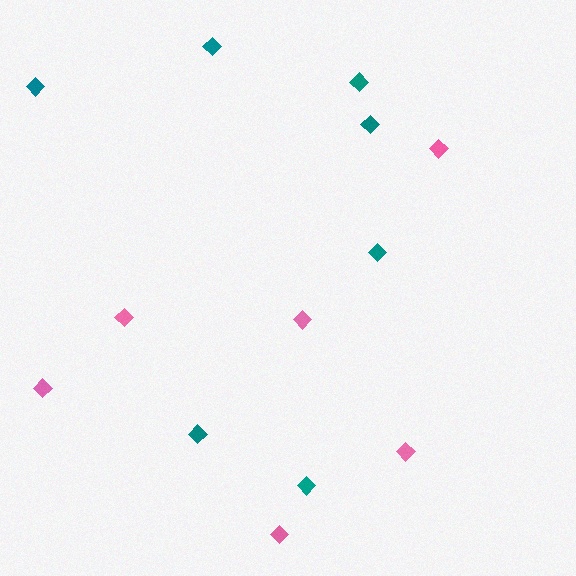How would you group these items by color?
There are 2 groups: one group of teal diamonds (7) and one group of pink diamonds (6).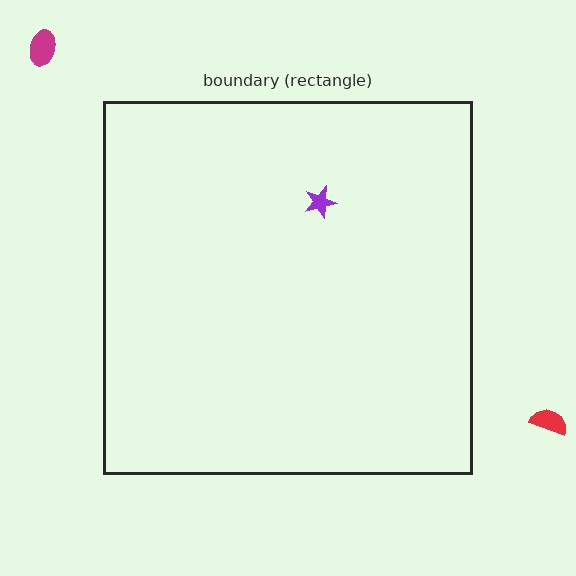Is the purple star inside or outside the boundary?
Inside.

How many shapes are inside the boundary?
1 inside, 2 outside.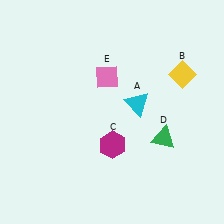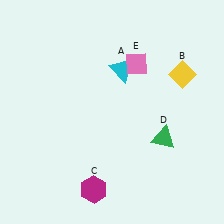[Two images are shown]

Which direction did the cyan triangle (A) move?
The cyan triangle (A) moved up.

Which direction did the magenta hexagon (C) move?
The magenta hexagon (C) moved down.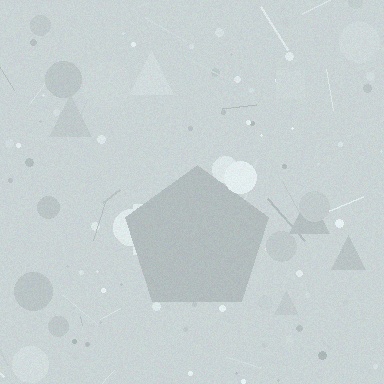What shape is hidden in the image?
A pentagon is hidden in the image.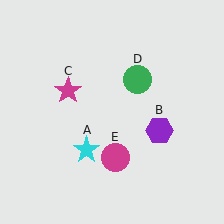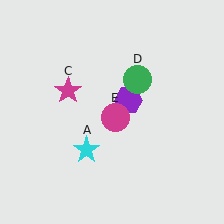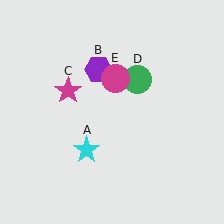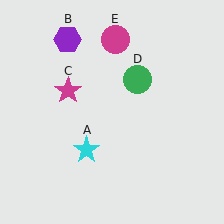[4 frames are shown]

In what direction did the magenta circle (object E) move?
The magenta circle (object E) moved up.